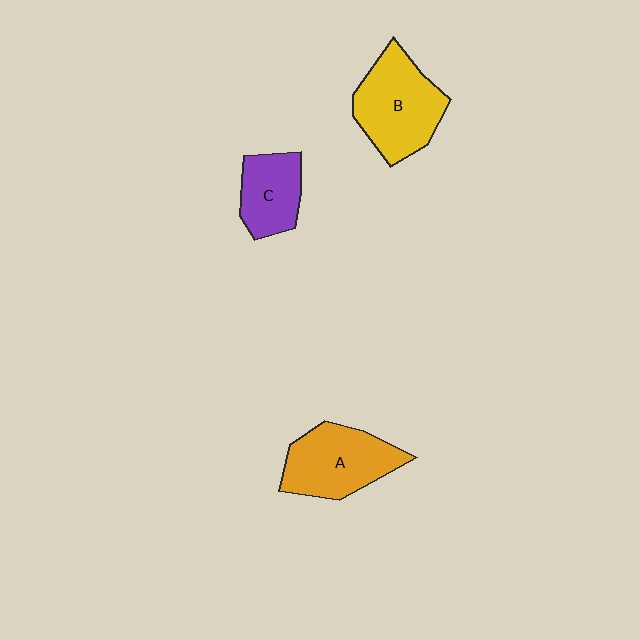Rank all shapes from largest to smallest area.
From largest to smallest: B (yellow), A (orange), C (purple).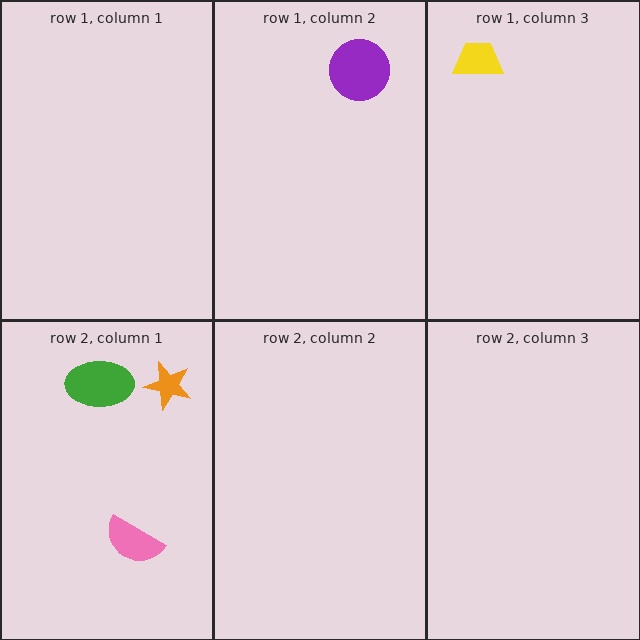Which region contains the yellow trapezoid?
The row 1, column 3 region.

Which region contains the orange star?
The row 2, column 1 region.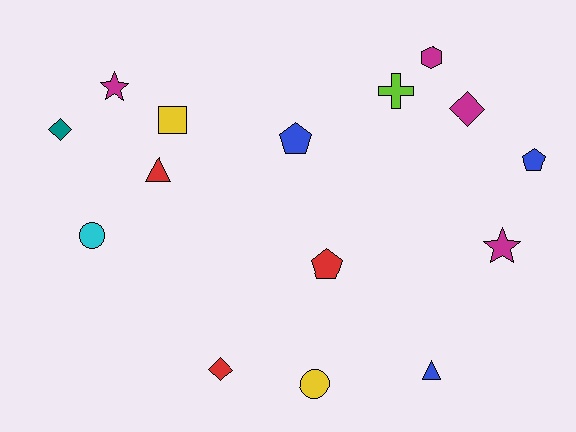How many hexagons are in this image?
There is 1 hexagon.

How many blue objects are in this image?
There are 3 blue objects.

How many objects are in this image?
There are 15 objects.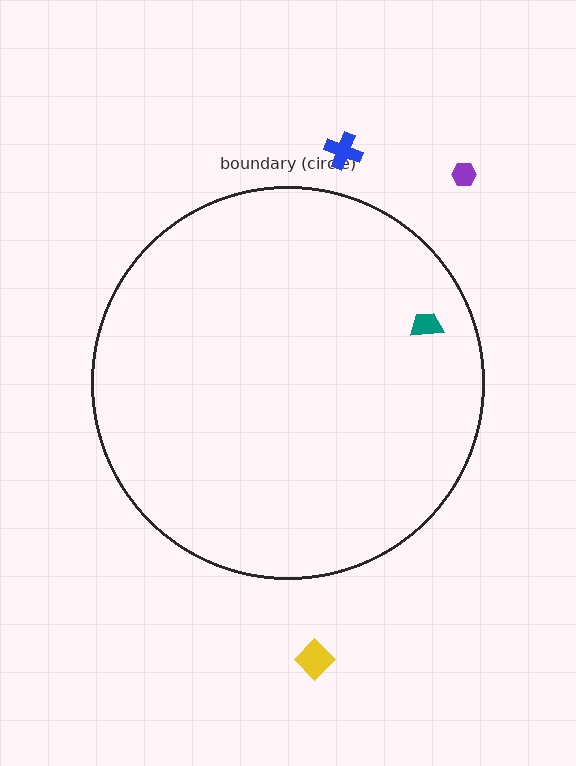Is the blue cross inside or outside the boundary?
Outside.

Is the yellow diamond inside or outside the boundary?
Outside.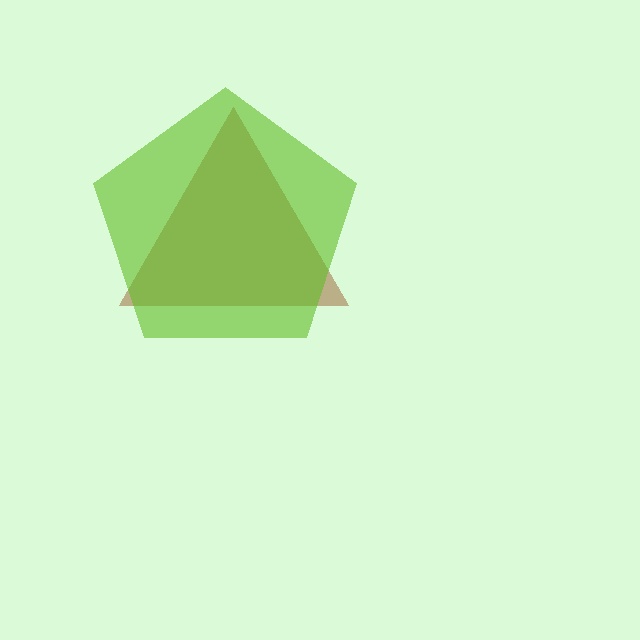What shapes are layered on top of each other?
The layered shapes are: a brown triangle, a lime pentagon.